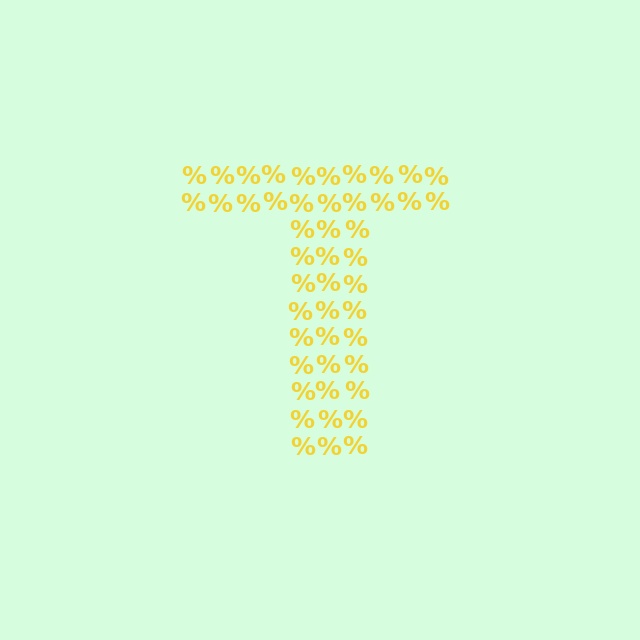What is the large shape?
The large shape is the letter T.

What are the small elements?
The small elements are percent signs.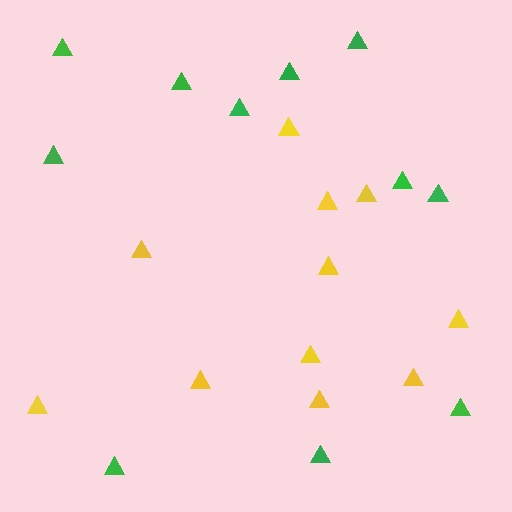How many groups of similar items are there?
There are 2 groups: one group of green triangles (11) and one group of yellow triangles (11).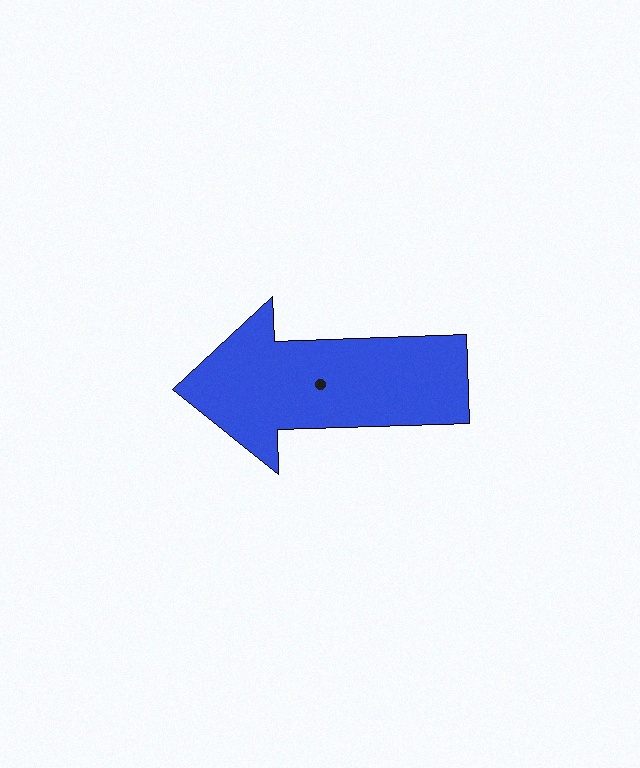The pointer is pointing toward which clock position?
Roughly 9 o'clock.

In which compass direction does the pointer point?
West.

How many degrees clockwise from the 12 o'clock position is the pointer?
Approximately 268 degrees.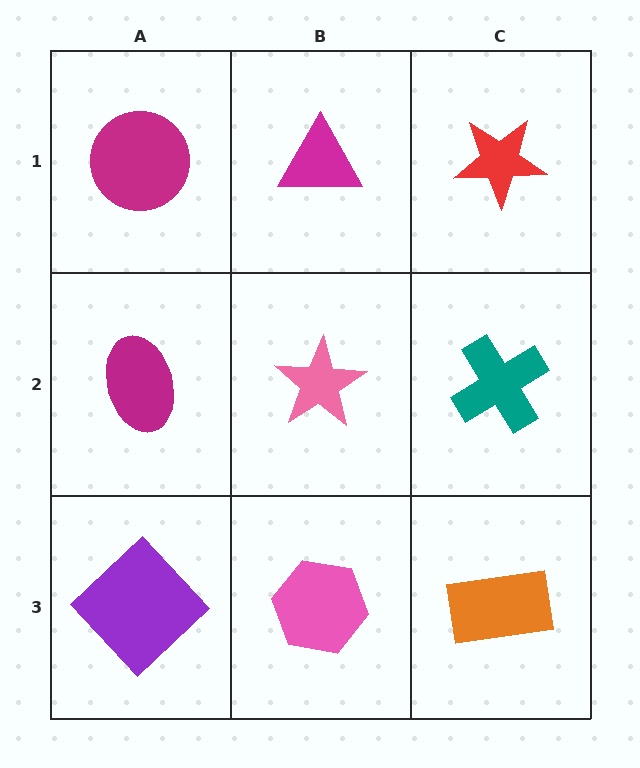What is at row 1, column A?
A magenta circle.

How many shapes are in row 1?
3 shapes.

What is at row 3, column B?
A pink hexagon.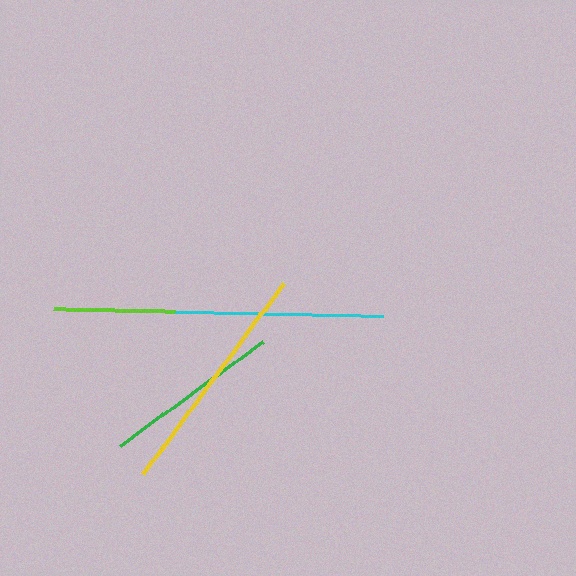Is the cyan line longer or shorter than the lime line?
The cyan line is longer than the lime line.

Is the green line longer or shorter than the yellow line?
The yellow line is longer than the green line.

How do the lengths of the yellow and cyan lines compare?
The yellow and cyan lines are approximately the same length.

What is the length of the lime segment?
The lime segment is approximately 121 pixels long.